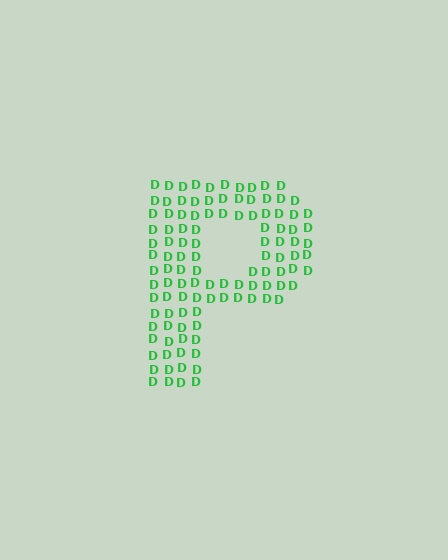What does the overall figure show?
The overall figure shows the letter P.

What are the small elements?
The small elements are letter D's.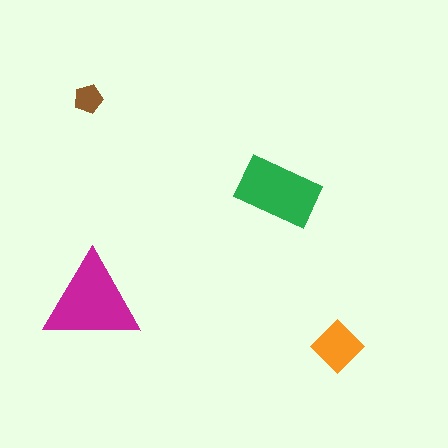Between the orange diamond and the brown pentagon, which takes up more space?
The orange diamond.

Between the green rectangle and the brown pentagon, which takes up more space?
The green rectangle.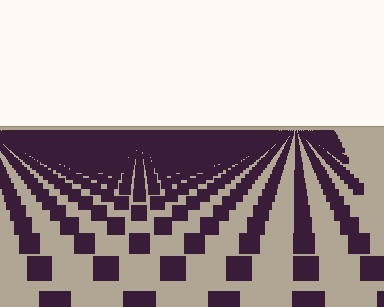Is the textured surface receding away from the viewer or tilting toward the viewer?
The surface is receding away from the viewer. Texture elements get smaller and denser toward the top.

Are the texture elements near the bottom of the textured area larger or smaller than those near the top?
Larger. Near the bottom, elements are closer to the viewer and appear at a bigger on-screen size.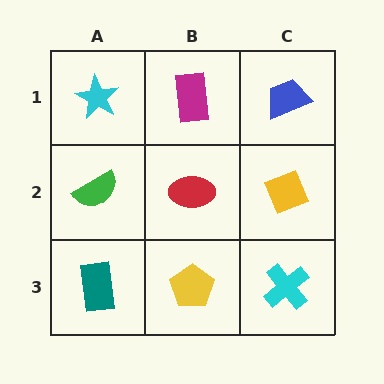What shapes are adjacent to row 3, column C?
A yellow diamond (row 2, column C), a yellow pentagon (row 3, column B).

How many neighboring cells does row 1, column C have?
2.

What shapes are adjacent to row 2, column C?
A blue trapezoid (row 1, column C), a cyan cross (row 3, column C), a red ellipse (row 2, column B).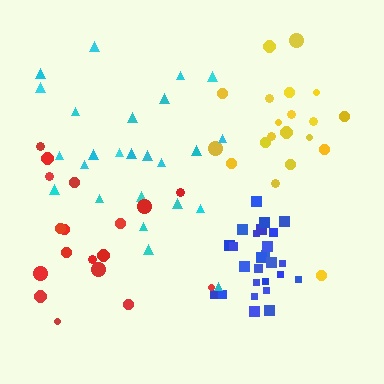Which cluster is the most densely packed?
Blue.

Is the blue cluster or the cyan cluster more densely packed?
Blue.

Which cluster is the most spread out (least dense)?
Red.